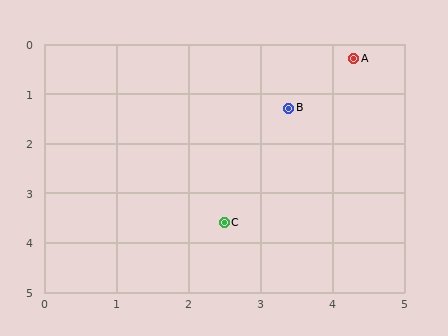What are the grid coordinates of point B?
Point B is at approximately (3.4, 1.3).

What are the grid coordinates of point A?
Point A is at approximately (4.3, 0.3).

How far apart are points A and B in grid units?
Points A and B are about 1.3 grid units apart.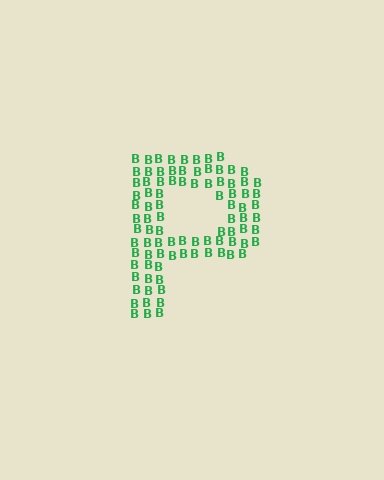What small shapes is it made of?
It is made of small letter B's.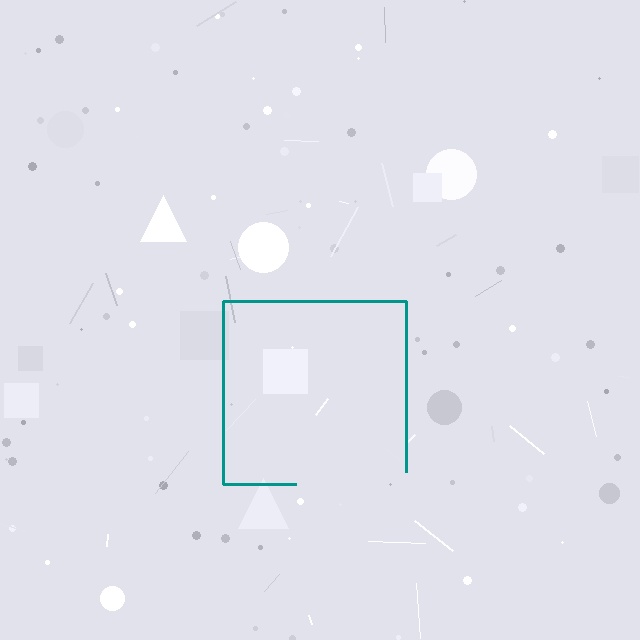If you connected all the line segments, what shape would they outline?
They would outline a square.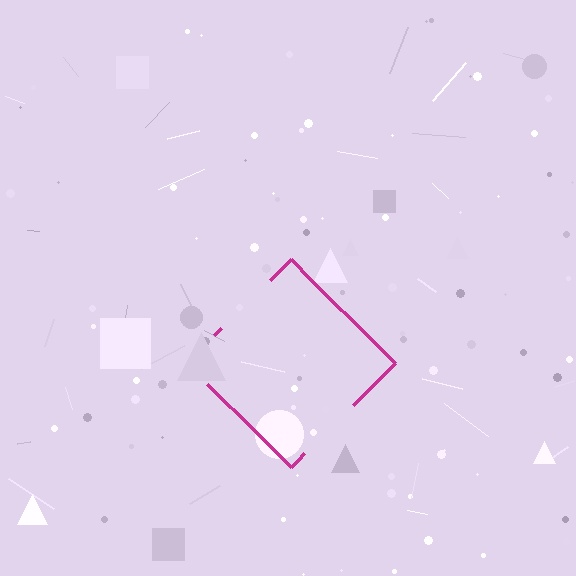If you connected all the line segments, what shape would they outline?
They would outline a diamond.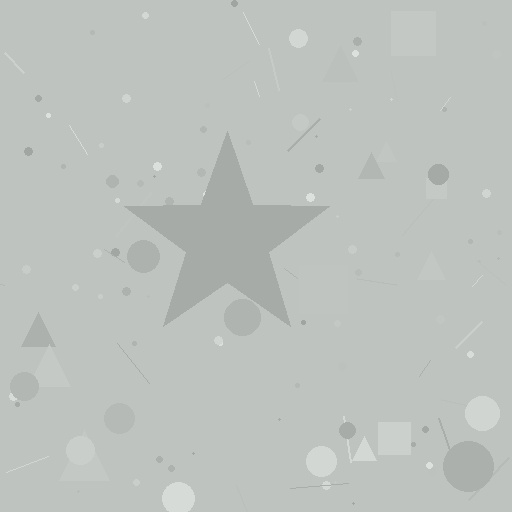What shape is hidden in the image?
A star is hidden in the image.